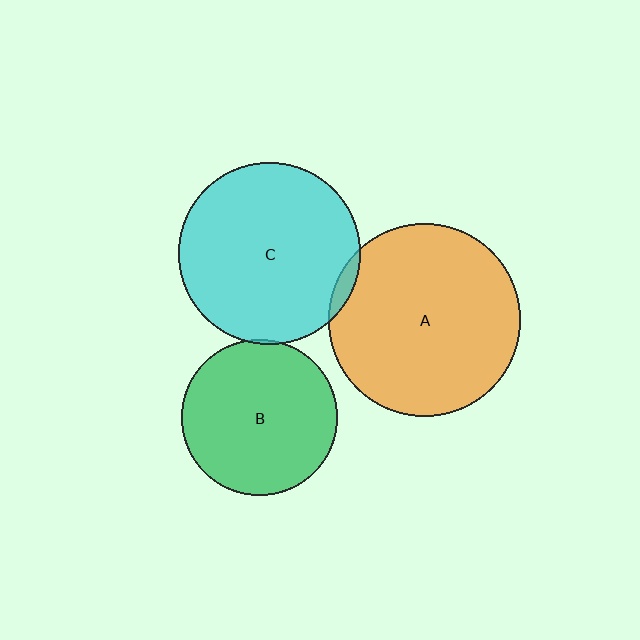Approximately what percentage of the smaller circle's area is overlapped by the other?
Approximately 5%.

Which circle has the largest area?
Circle A (orange).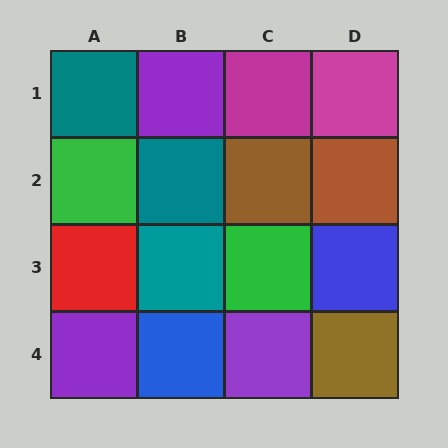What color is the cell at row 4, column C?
Purple.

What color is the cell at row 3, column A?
Red.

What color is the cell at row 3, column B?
Teal.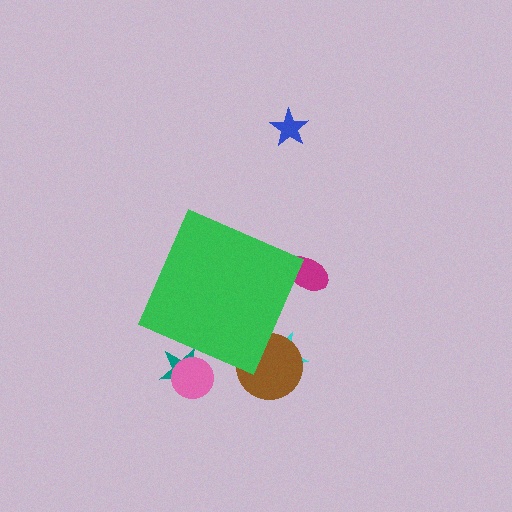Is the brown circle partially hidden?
Yes, the brown circle is partially hidden behind the green diamond.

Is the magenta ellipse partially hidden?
Yes, the magenta ellipse is partially hidden behind the green diamond.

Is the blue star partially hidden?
No, the blue star is fully visible.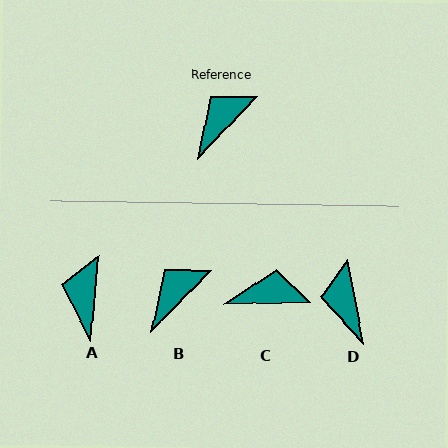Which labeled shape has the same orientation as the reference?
B.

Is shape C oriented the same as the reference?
No, it is off by about 44 degrees.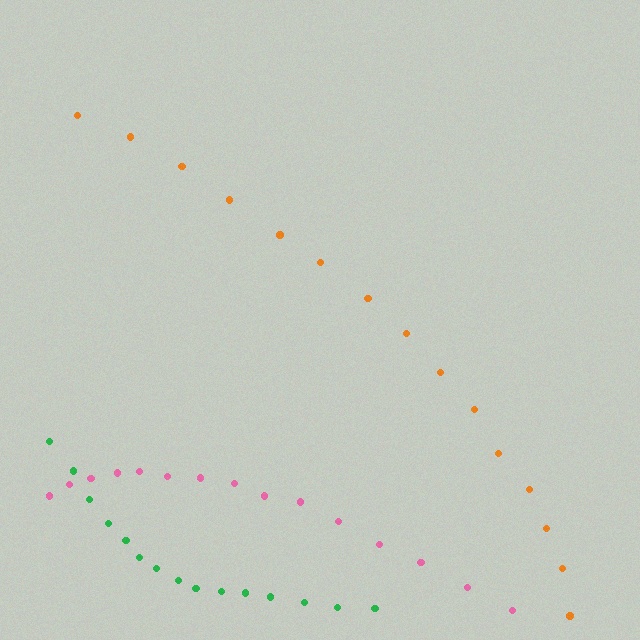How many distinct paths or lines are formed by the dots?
There are 3 distinct paths.